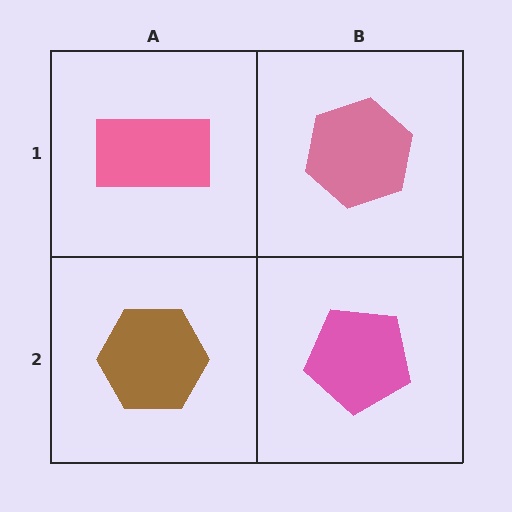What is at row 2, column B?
A pink pentagon.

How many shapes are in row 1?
2 shapes.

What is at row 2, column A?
A brown hexagon.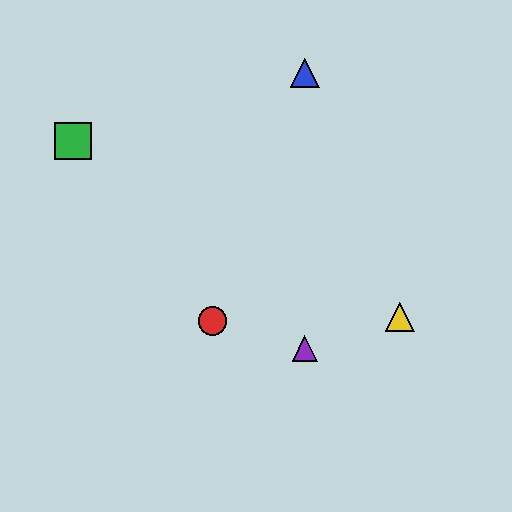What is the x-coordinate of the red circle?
The red circle is at x≈213.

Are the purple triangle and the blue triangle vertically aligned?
Yes, both are at x≈305.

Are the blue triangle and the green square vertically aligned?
No, the blue triangle is at x≈305 and the green square is at x≈73.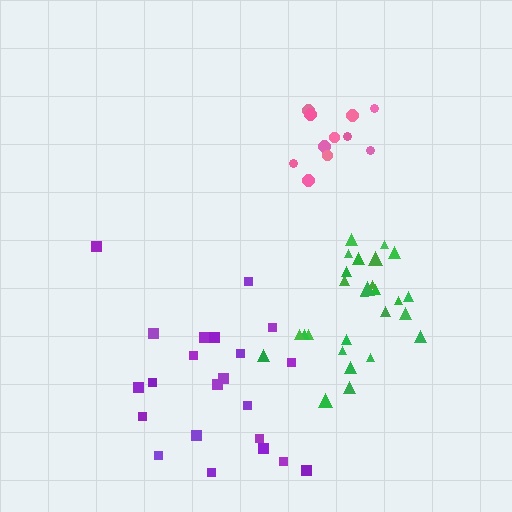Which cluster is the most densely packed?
Pink.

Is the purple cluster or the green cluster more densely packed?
Green.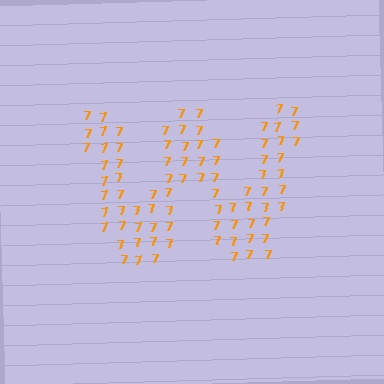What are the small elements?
The small elements are digit 7's.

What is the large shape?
The large shape is the letter W.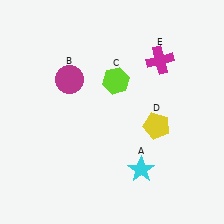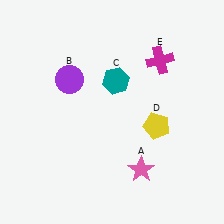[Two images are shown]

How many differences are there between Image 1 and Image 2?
There are 3 differences between the two images.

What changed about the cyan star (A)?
In Image 1, A is cyan. In Image 2, it changed to pink.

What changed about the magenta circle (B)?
In Image 1, B is magenta. In Image 2, it changed to purple.